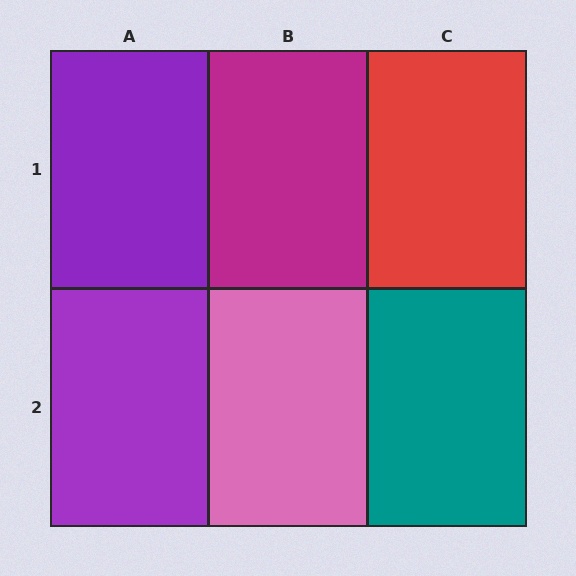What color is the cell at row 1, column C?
Red.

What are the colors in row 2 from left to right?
Purple, pink, teal.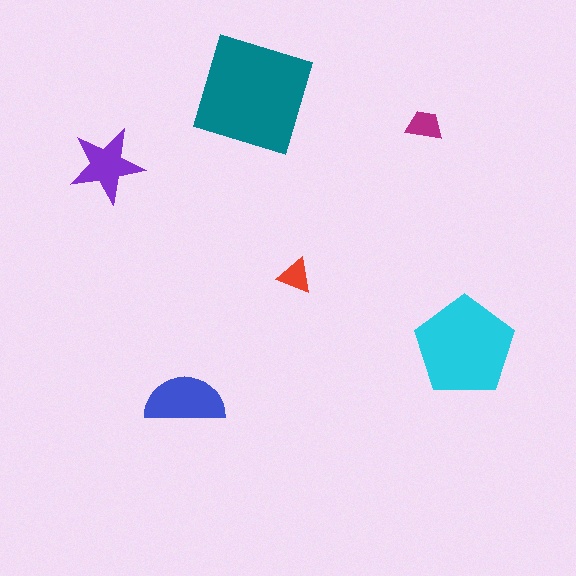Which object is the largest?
The teal square.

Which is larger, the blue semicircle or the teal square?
The teal square.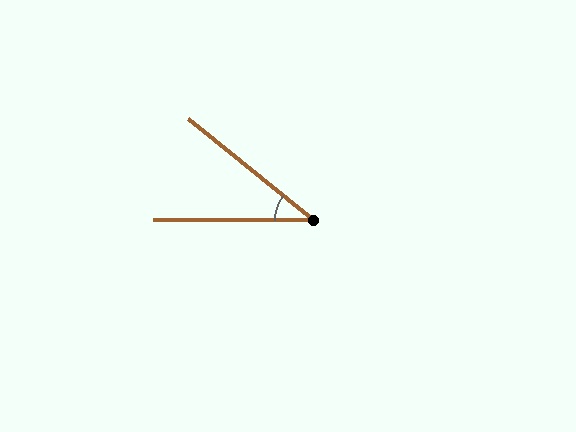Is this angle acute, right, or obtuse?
It is acute.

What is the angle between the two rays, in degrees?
Approximately 39 degrees.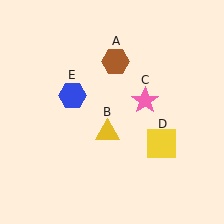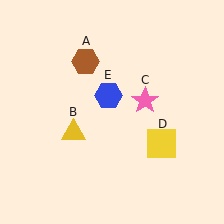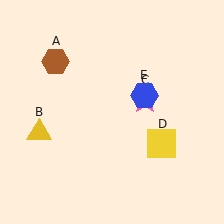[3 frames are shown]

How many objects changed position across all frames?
3 objects changed position: brown hexagon (object A), yellow triangle (object B), blue hexagon (object E).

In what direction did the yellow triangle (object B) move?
The yellow triangle (object B) moved left.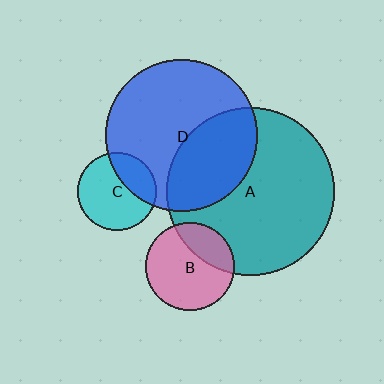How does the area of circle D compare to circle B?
Approximately 3.0 times.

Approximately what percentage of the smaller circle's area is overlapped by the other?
Approximately 25%.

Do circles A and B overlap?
Yes.